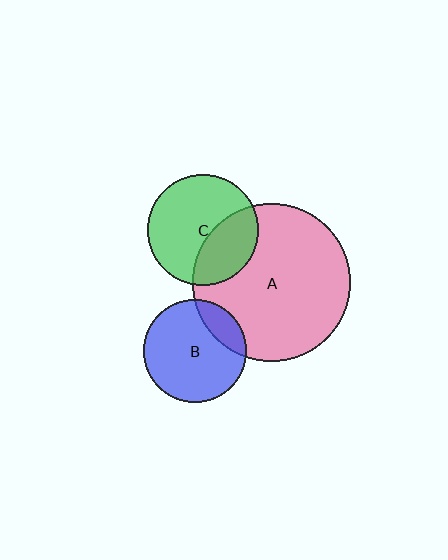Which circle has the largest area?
Circle A (pink).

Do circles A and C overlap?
Yes.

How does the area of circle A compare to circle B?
Approximately 2.4 times.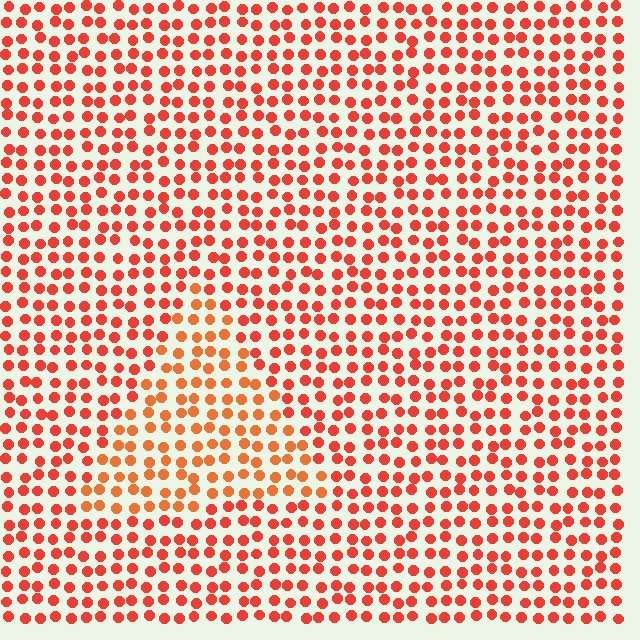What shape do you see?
I see a triangle.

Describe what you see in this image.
The image is filled with small red elements in a uniform arrangement. A triangle-shaped region is visible where the elements are tinted to a slightly different hue, forming a subtle color boundary.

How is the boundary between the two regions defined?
The boundary is defined purely by a slight shift in hue (about 18 degrees). Spacing, size, and orientation are identical on both sides.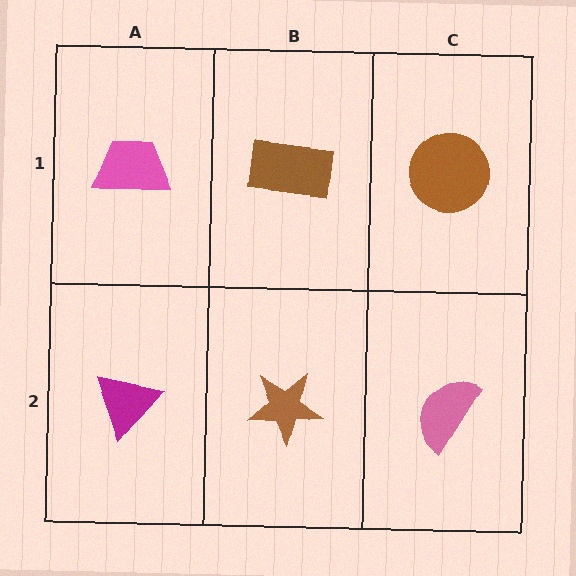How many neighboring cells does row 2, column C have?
2.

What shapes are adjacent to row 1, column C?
A pink semicircle (row 2, column C), a brown rectangle (row 1, column B).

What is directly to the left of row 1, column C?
A brown rectangle.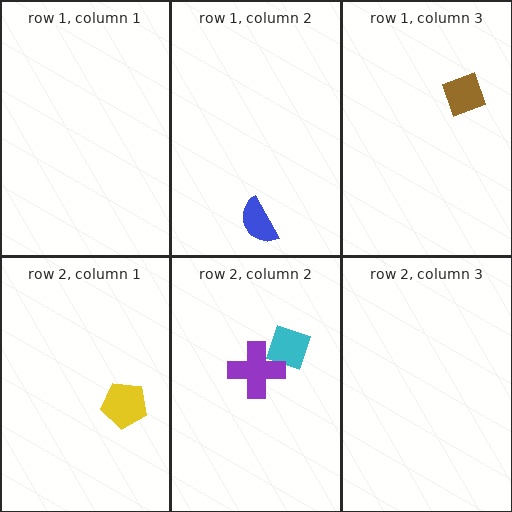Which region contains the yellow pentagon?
The row 2, column 1 region.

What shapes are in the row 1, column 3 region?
The brown diamond.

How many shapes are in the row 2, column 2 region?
2.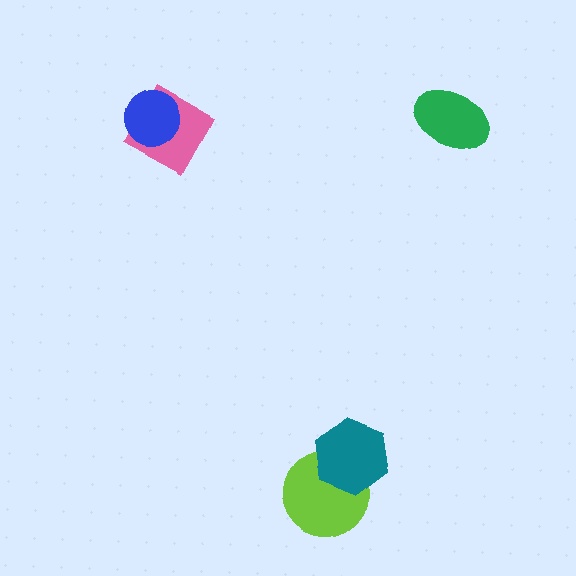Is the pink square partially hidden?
Yes, it is partially covered by another shape.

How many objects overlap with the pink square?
1 object overlaps with the pink square.